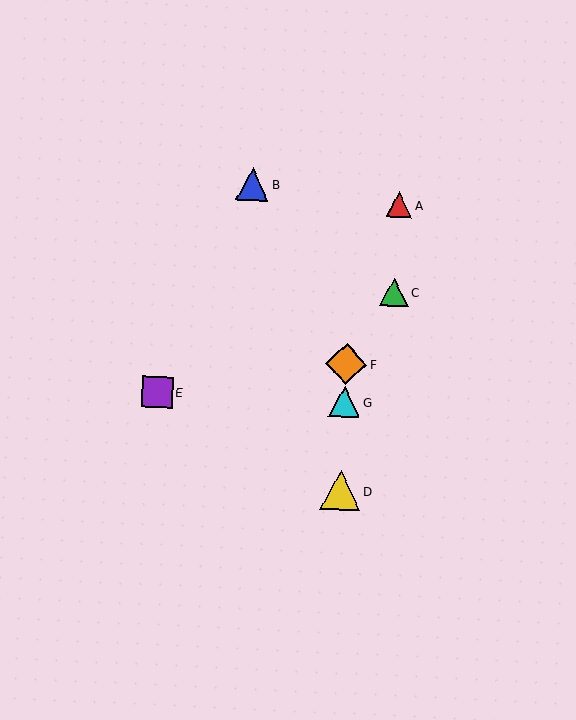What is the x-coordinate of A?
Object A is at x≈399.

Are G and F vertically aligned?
Yes, both are at x≈344.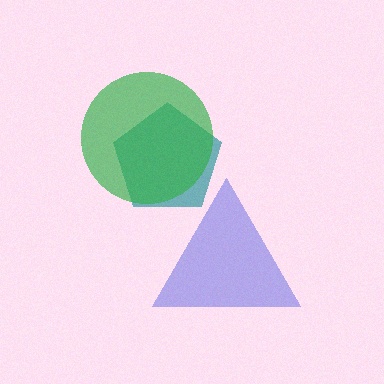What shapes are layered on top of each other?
The layered shapes are: a teal pentagon, a green circle, a blue triangle.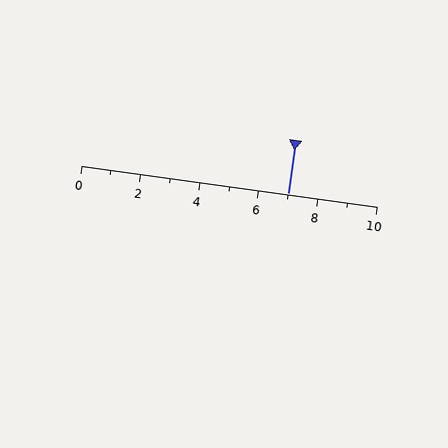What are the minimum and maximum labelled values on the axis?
The axis runs from 0 to 10.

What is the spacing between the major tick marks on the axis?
The major ticks are spaced 2 apart.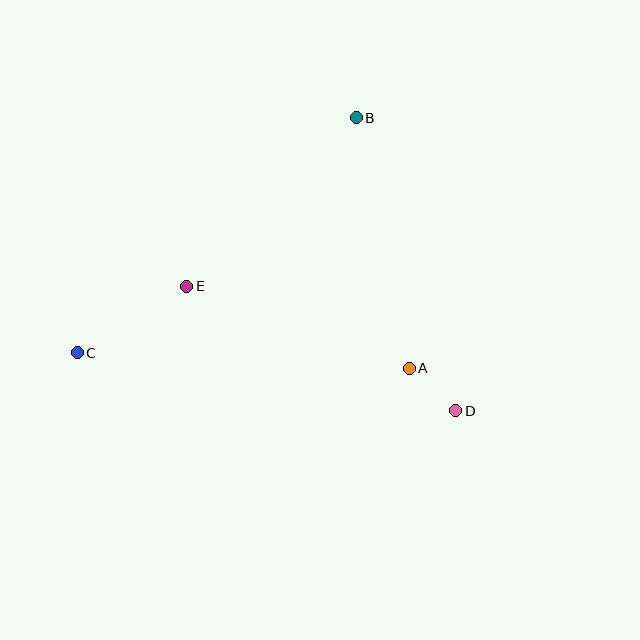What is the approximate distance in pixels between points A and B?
The distance between A and B is approximately 256 pixels.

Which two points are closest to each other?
Points A and D are closest to each other.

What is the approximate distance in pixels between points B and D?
The distance between B and D is approximately 309 pixels.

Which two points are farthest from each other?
Points C and D are farthest from each other.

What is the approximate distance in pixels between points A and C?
The distance between A and C is approximately 333 pixels.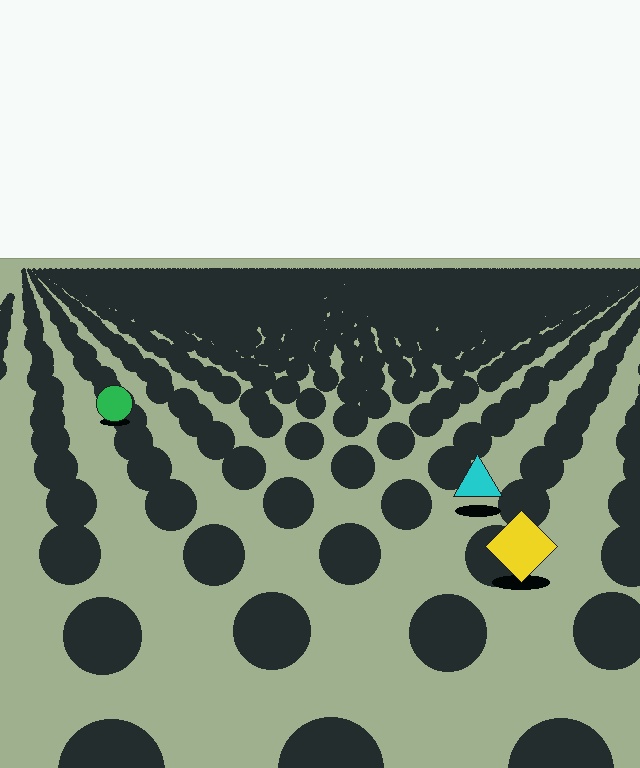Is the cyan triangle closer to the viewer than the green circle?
Yes. The cyan triangle is closer — you can tell from the texture gradient: the ground texture is coarser near it.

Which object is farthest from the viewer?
The green circle is farthest from the viewer. It appears smaller and the ground texture around it is denser.